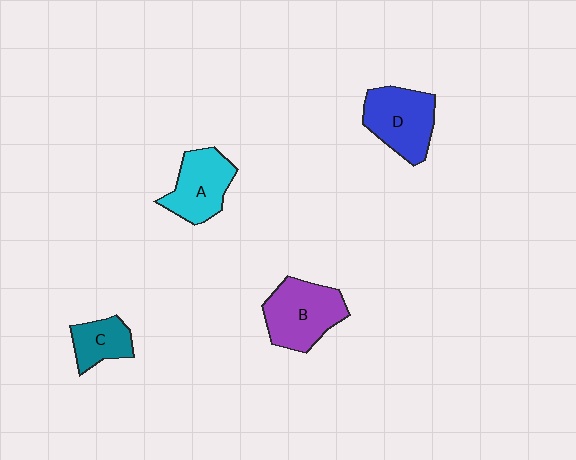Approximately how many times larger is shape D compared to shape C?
Approximately 1.7 times.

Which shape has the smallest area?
Shape C (teal).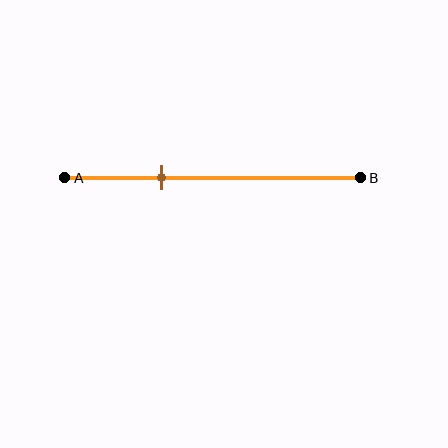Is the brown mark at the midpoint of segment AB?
No, the mark is at about 35% from A, not at the 50% midpoint.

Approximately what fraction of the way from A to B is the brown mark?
The brown mark is approximately 35% of the way from A to B.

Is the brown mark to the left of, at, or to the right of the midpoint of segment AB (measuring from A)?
The brown mark is to the left of the midpoint of segment AB.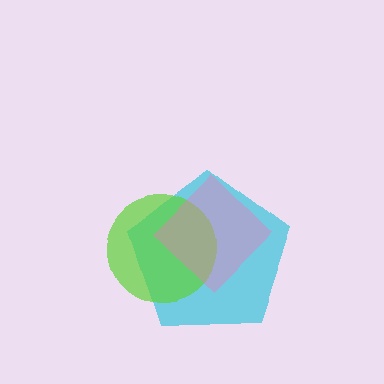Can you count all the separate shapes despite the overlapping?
Yes, there are 3 separate shapes.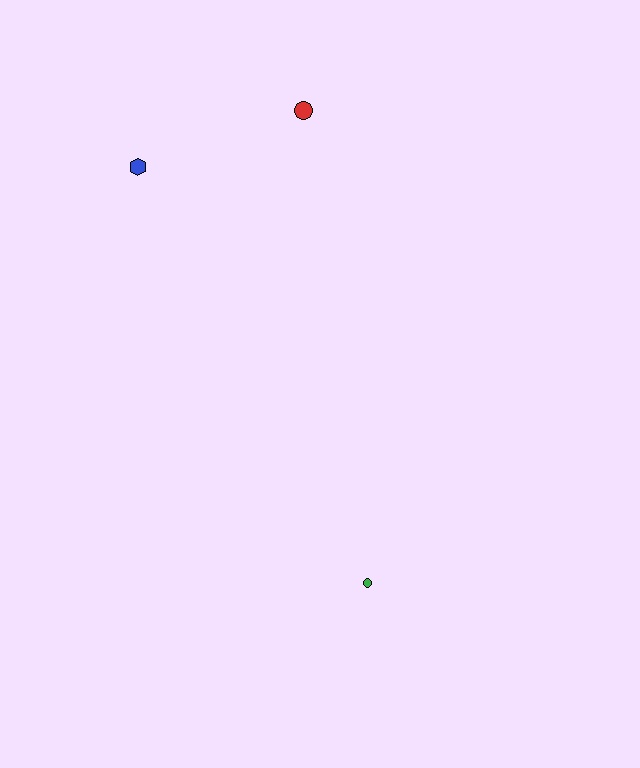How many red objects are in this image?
There is 1 red object.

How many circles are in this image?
There are 2 circles.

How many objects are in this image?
There are 3 objects.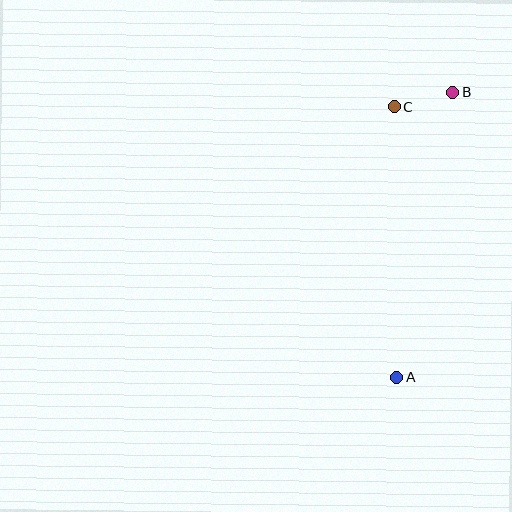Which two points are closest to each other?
Points B and C are closest to each other.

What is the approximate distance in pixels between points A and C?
The distance between A and C is approximately 271 pixels.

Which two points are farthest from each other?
Points A and B are farthest from each other.